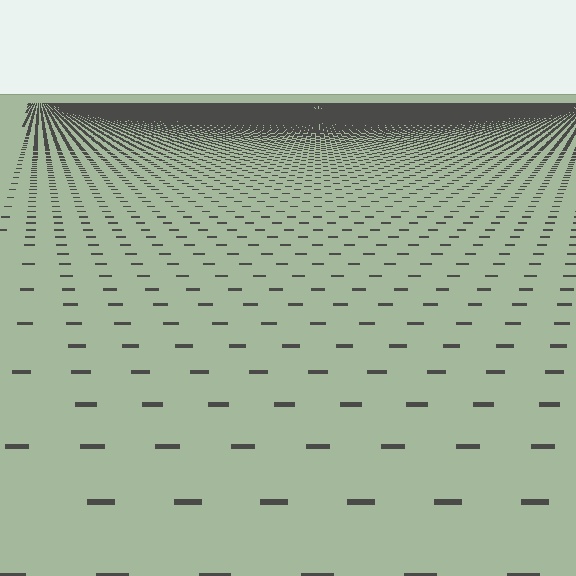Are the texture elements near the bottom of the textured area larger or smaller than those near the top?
Larger. Near the bottom, elements are closer to the viewer and appear at a bigger on-screen size.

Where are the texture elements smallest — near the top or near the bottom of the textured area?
Near the top.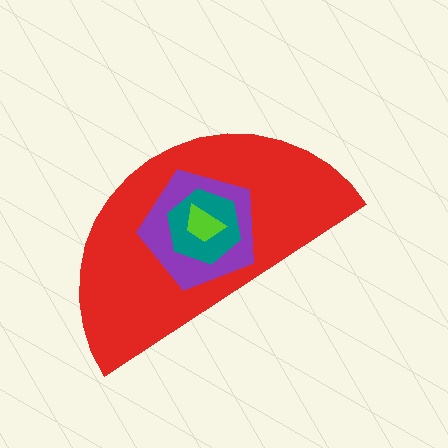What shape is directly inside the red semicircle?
The purple pentagon.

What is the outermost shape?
The red semicircle.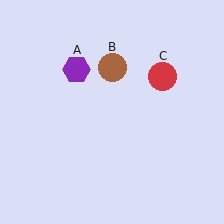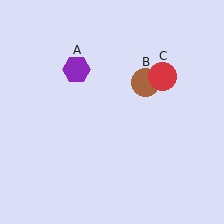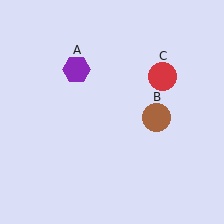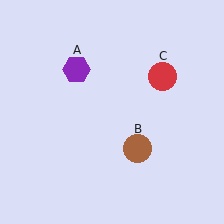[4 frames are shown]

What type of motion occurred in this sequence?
The brown circle (object B) rotated clockwise around the center of the scene.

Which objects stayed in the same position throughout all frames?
Purple hexagon (object A) and red circle (object C) remained stationary.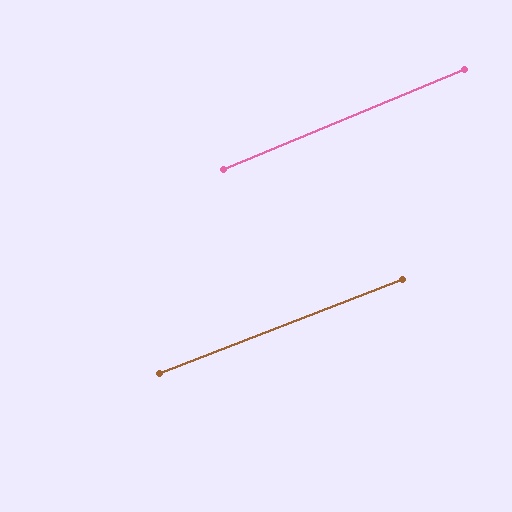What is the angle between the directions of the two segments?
Approximately 1 degree.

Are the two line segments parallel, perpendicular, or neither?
Parallel — their directions differ by only 1.3°.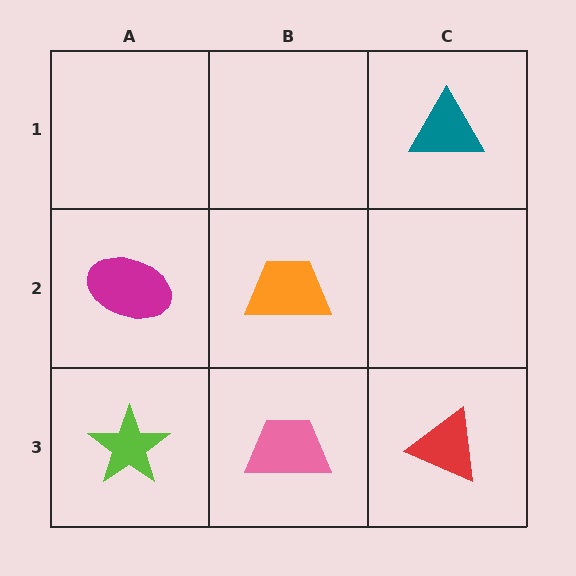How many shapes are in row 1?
1 shape.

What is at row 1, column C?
A teal triangle.